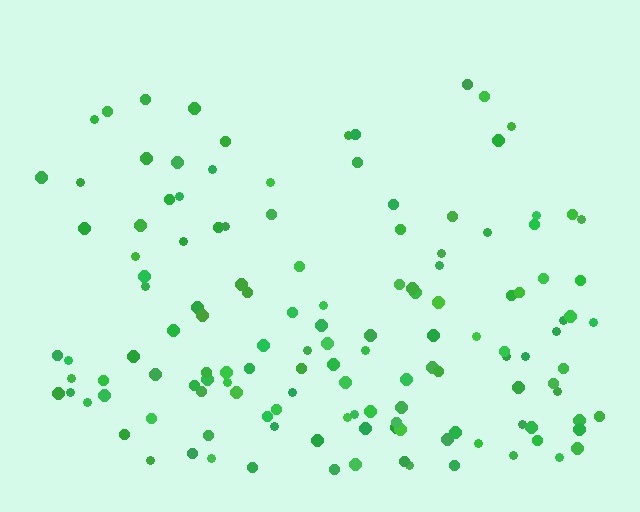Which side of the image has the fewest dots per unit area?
The top.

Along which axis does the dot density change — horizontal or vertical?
Vertical.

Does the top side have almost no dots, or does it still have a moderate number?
Still a moderate number, just noticeably fewer than the bottom.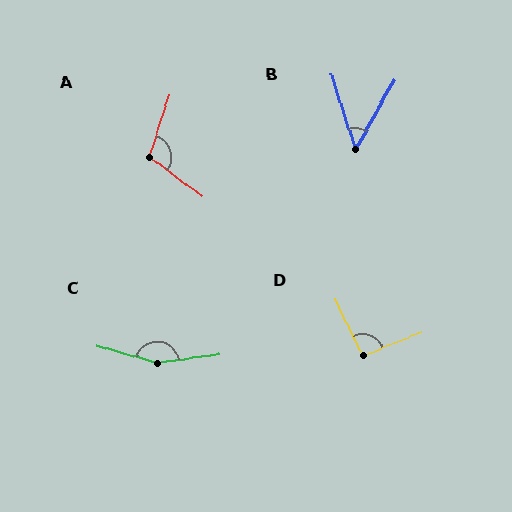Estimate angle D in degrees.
Approximately 94 degrees.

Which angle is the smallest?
B, at approximately 47 degrees.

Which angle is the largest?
C, at approximately 156 degrees.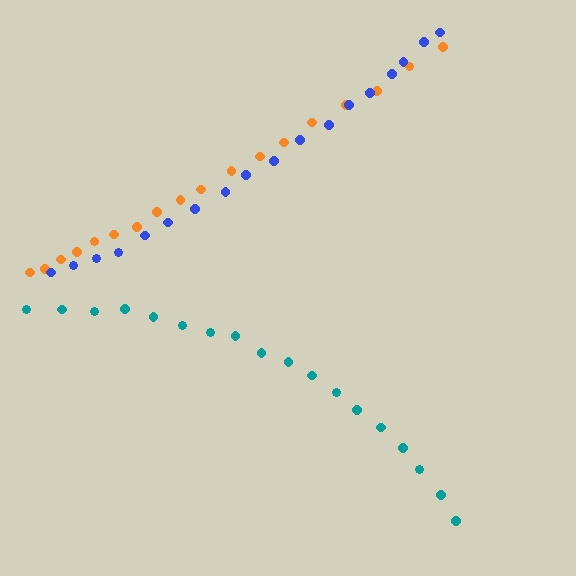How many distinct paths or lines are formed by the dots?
There are 3 distinct paths.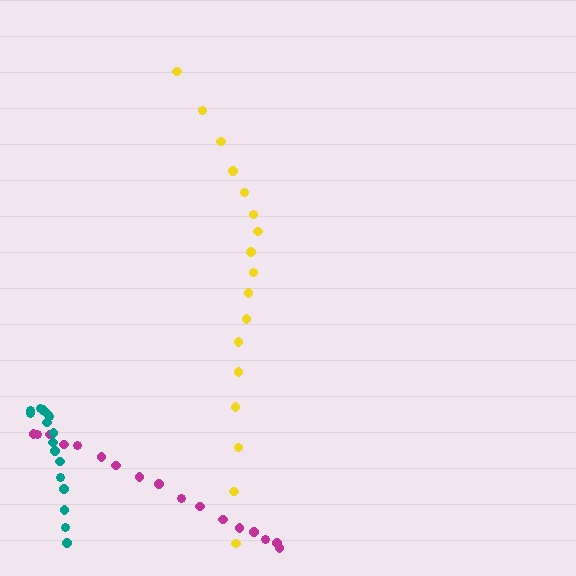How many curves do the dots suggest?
There are 3 distinct paths.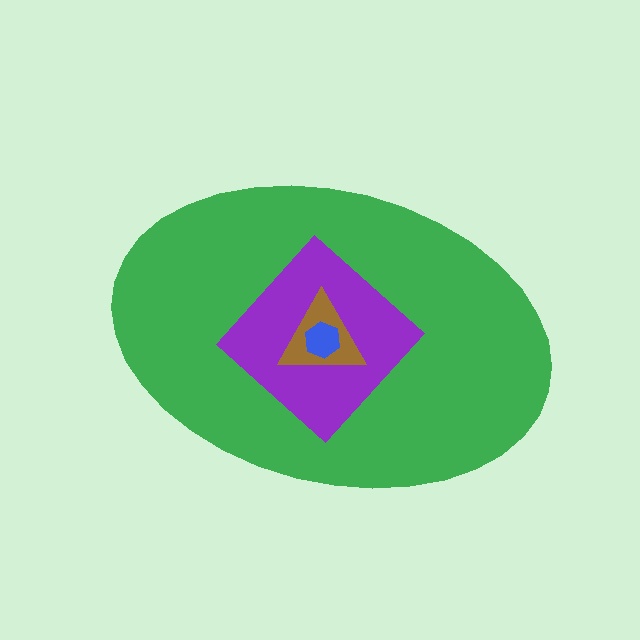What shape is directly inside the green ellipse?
The purple diamond.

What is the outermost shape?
The green ellipse.